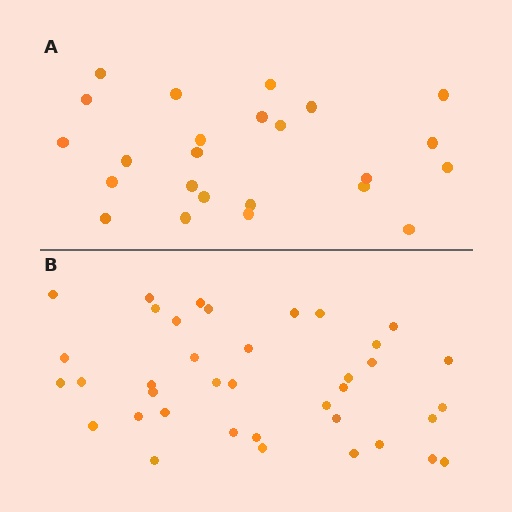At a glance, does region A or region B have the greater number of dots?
Region B (the bottom region) has more dots.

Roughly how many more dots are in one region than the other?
Region B has approximately 15 more dots than region A.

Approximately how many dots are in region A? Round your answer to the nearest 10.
About 20 dots. (The exact count is 24, which rounds to 20.)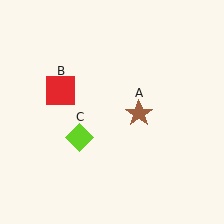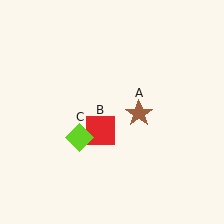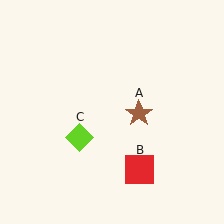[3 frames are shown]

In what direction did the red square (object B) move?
The red square (object B) moved down and to the right.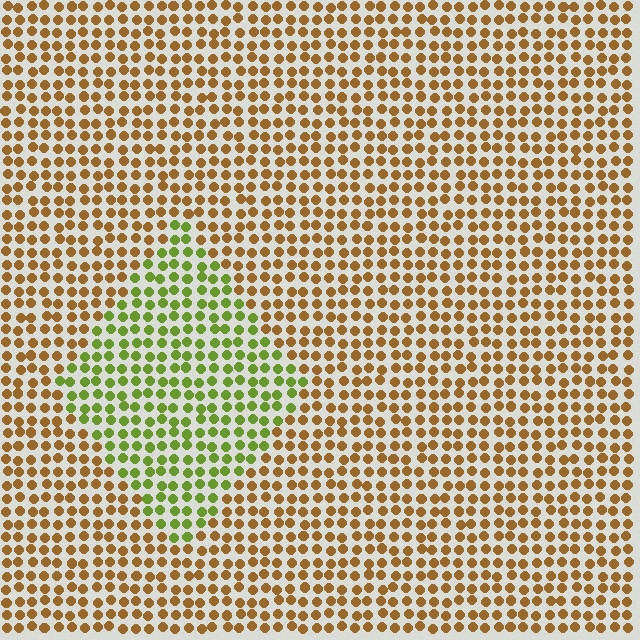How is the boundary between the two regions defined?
The boundary is defined purely by a slight shift in hue (about 53 degrees). Spacing, size, and orientation are identical on both sides.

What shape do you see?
I see a diamond.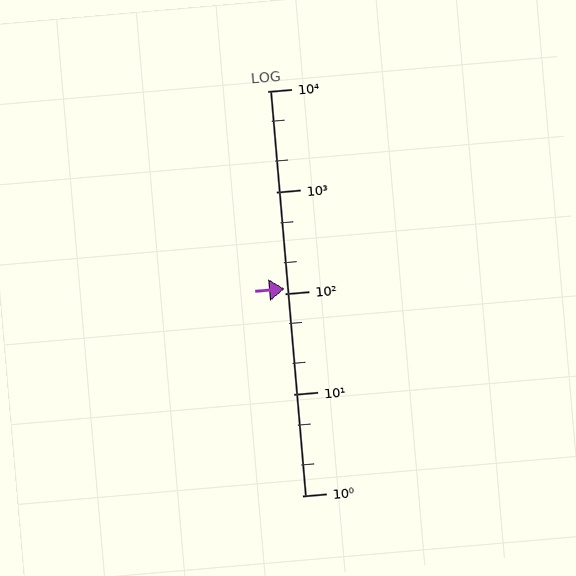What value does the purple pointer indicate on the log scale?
The pointer indicates approximately 110.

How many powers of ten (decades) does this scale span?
The scale spans 4 decades, from 1 to 10000.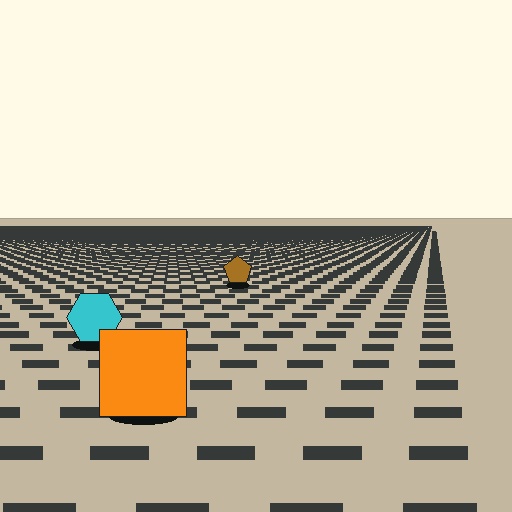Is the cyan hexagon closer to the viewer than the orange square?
No. The orange square is closer — you can tell from the texture gradient: the ground texture is coarser near it.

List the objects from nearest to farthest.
From nearest to farthest: the orange square, the cyan hexagon, the brown pentagon.